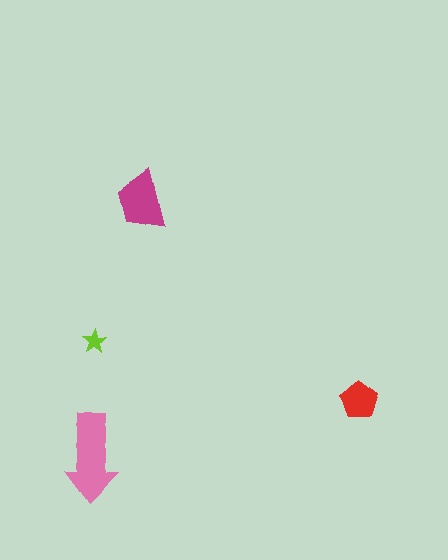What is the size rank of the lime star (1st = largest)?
4th.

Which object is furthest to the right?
The red pentagon is rightmost.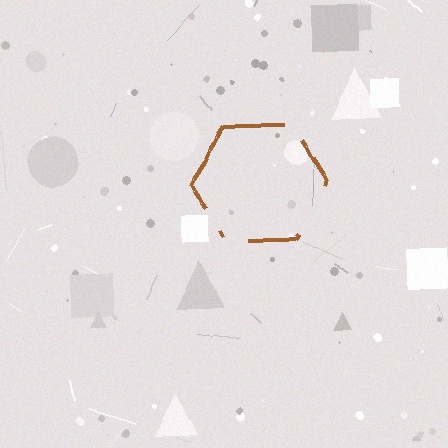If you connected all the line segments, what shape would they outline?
They would outline a hexagon.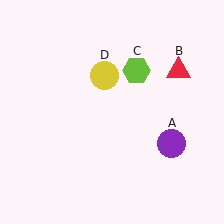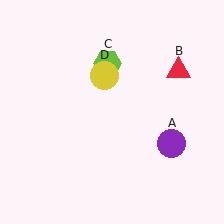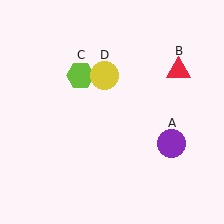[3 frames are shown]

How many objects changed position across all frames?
1 object changed position: lime hexagon (object C).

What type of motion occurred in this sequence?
The lime hexagon (object C) rotated counterclockwise around the center of the scene.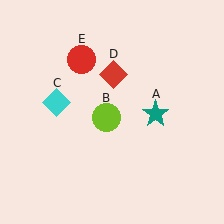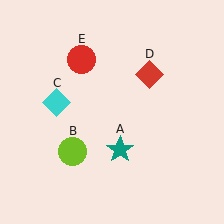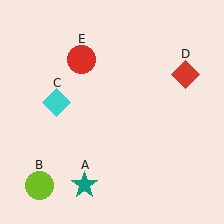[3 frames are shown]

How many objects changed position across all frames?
3 objects changed position: teal star (object A), lime circle (object B), red diamond (object D).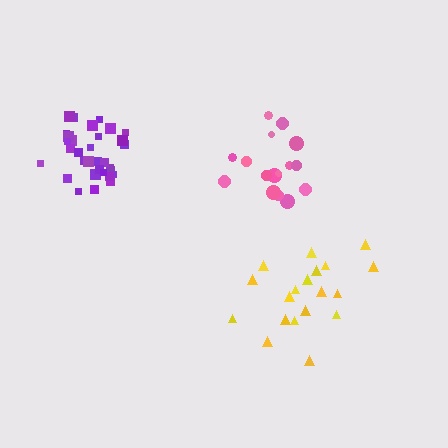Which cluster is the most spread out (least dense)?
Yellow.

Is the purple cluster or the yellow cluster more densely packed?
Purple.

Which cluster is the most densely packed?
Purple.